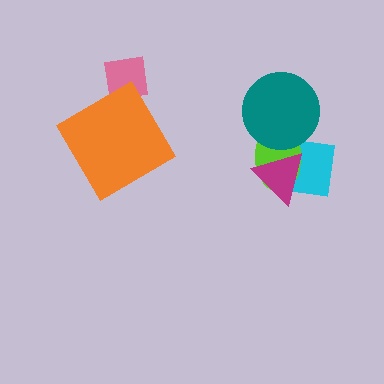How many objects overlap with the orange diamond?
1 object overlaps with the orange diamond.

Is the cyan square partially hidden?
Yes, it is partially covered by another shape.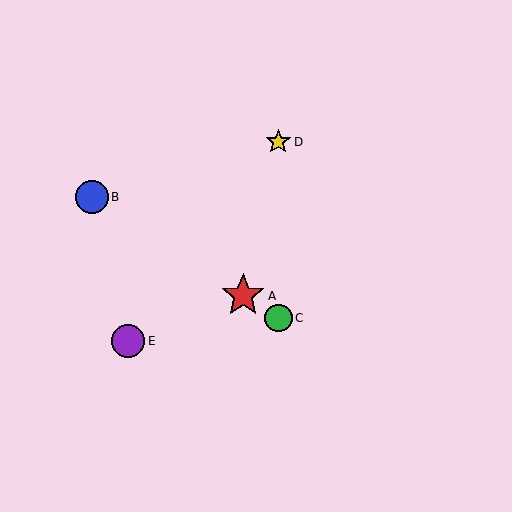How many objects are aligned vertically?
2 objects (C, D) are aligned vertically.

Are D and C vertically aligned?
Yes, both are at x≈278.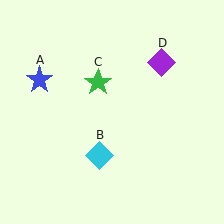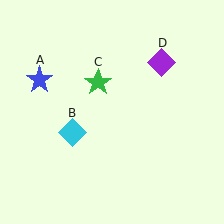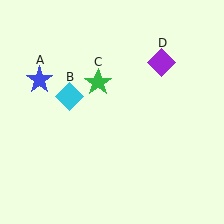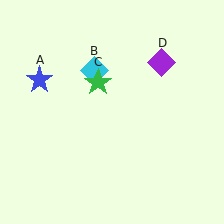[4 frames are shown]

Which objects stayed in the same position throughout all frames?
Blue star (object A) and green star (object C) and purple diamond (object D) remained stationary.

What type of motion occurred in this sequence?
The cyan diamond (object B) rotated clockwise around the center of the scene.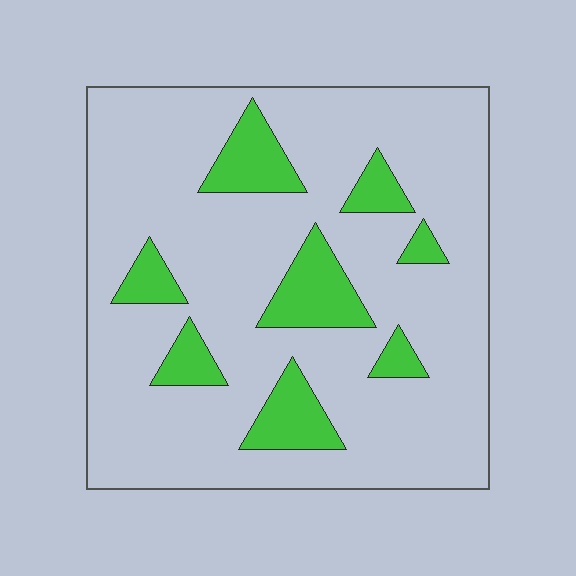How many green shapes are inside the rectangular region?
8.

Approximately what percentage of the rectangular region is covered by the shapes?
Approximately 15%.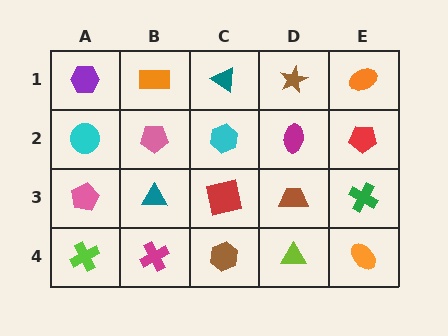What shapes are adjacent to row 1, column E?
A red pentagon (row 2, column E), a brown star (row 1, column D).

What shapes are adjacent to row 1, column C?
A cyan hexagon (row 2, column C), an orange rectangle (row 1, column B), a brown star (row 1, column D).